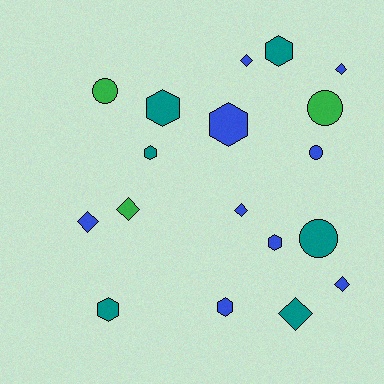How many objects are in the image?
There are 18 objects.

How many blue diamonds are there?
There are 5 blue diamonds.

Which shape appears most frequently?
Diamond, with 7 objects.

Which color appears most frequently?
Blue, with 9 objects.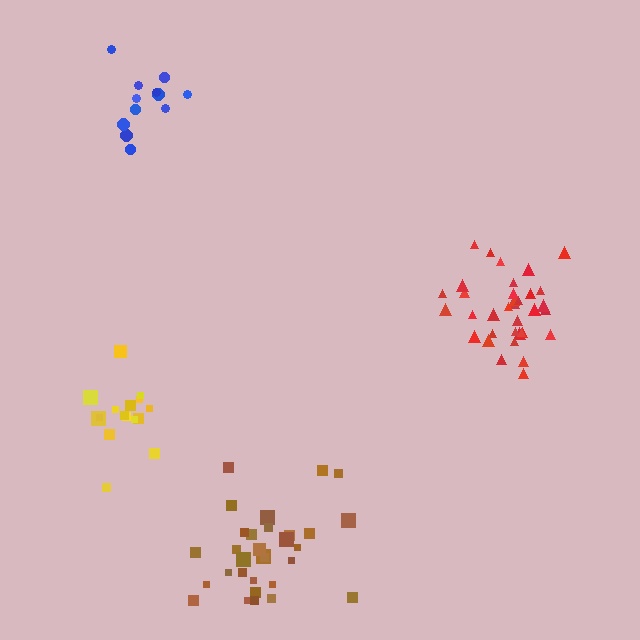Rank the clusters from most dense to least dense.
red, yellow, blue, brown.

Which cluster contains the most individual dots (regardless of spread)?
Red (35).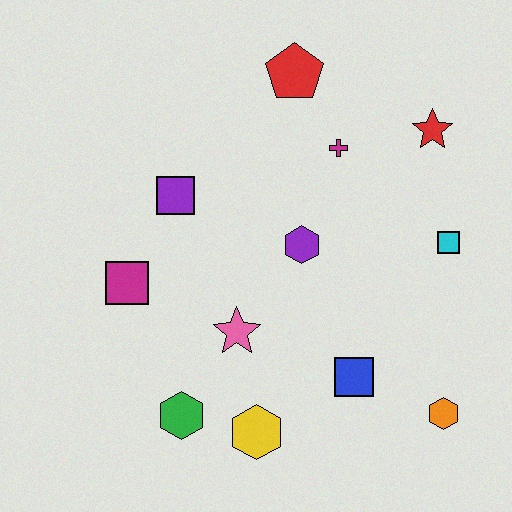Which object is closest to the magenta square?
The purple square is closest to the magenta square.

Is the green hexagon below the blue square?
Yes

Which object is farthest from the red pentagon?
The orange hexagon is farthest from the red pentagon.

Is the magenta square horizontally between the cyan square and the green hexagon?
No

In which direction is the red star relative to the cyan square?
The red star is above the cyan square.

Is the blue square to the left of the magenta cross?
No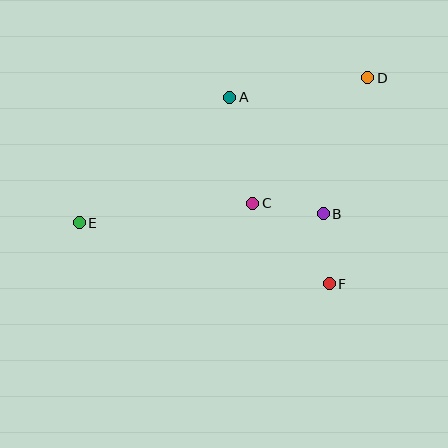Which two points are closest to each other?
Points B and F are closest to each other.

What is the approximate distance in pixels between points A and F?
The distance between A and F is approximately 211 pixels.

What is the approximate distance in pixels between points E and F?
The distance between E and F is approximately 257 pixels.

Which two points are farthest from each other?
Points D and E are farthest from each other.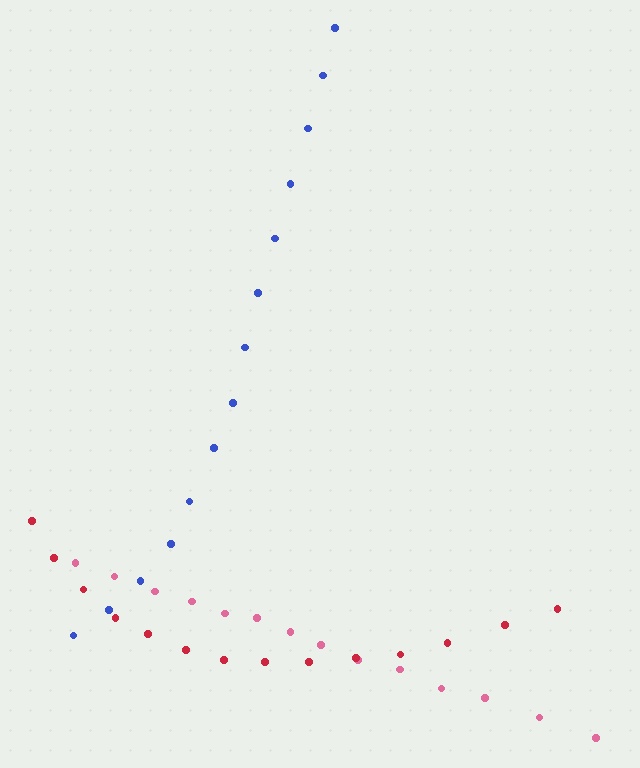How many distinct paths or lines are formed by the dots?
There are 3 distinct paths.